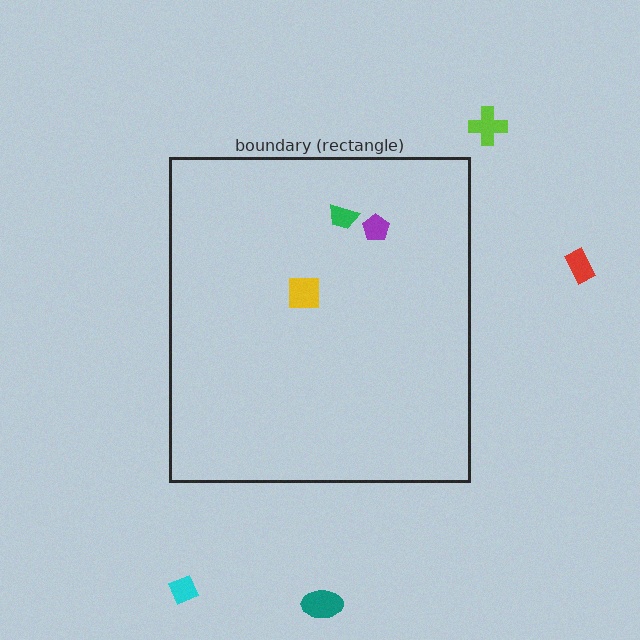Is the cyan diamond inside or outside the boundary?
Outside.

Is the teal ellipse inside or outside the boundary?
Outside.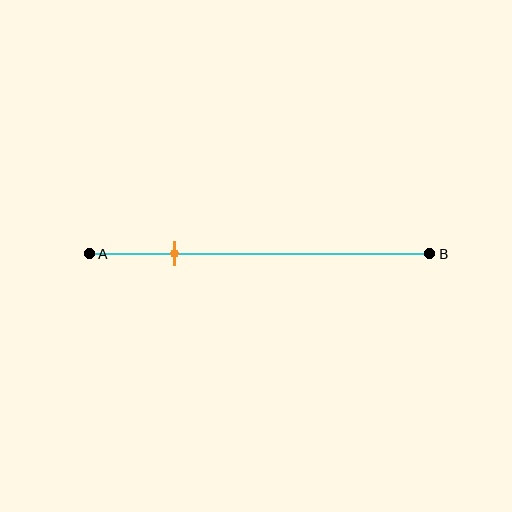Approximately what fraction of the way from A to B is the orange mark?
The orange mark is approximately 25% of the way from A to B.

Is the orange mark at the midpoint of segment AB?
No, the mark is at about 25% from A, not at the 50% midpoint.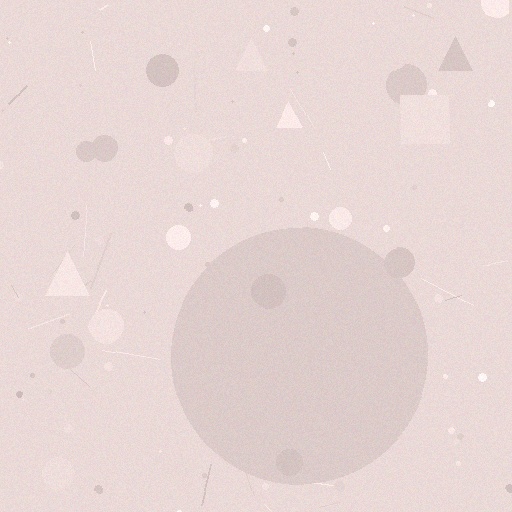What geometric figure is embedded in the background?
A circle is embedded in the background.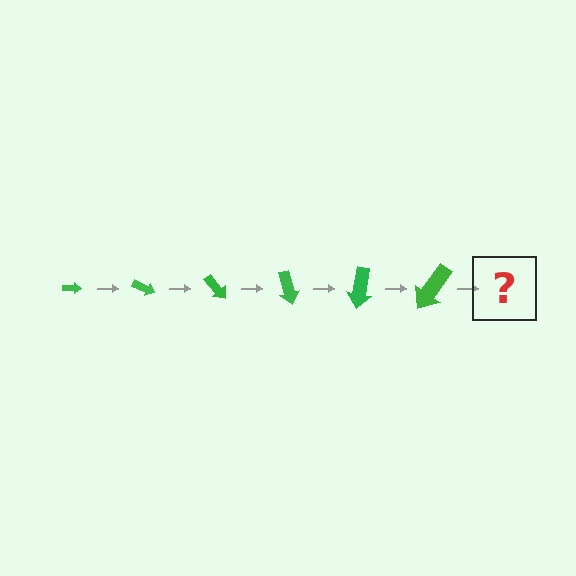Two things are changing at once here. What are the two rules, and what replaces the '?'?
The two rules are that the arrow grows larger each step and it rotates 25 degrees each step. The '?' should be an arrow, larger than the previous one and rotated 150 degrees from the start.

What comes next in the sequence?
The next element should be an arrow, larger than the previous one and rotated 150 degrees from the start.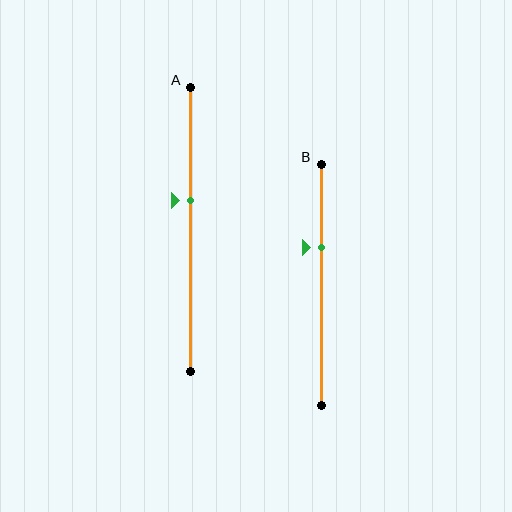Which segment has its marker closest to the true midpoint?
Segment A has its marker closest to the true midpoint.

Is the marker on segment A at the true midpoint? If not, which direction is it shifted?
No, the marker on segment A is shifted upward by about 10% of the segment length.